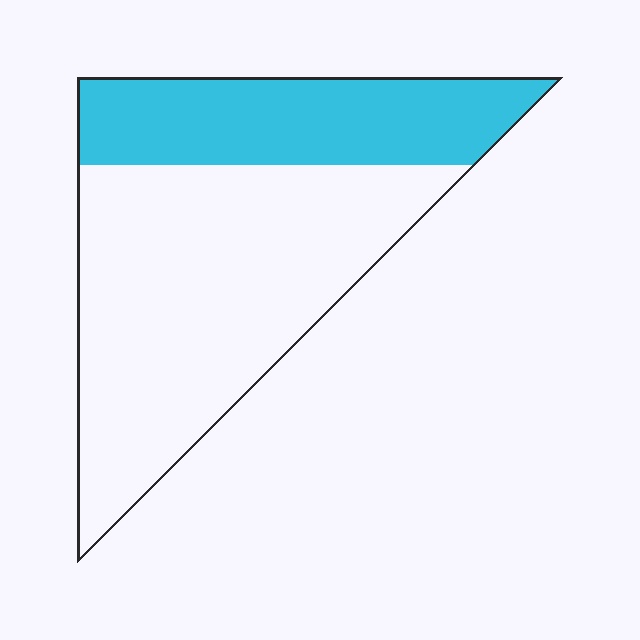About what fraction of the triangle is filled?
About one third (1/3).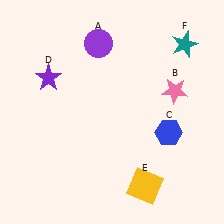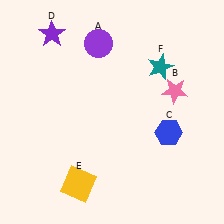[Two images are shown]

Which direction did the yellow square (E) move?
The yellow square (E) moved left.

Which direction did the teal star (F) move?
The teal star (F) moved left.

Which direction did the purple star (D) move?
The purple star (D) moved up.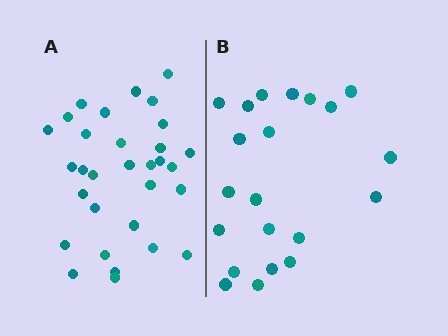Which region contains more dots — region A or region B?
Region A (the left region) has more dots.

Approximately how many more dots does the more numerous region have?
Region A has roughly 10 or so more dots than region B.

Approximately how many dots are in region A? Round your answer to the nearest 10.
About 30 dots. (The exact count is 31, which rounds to 30.)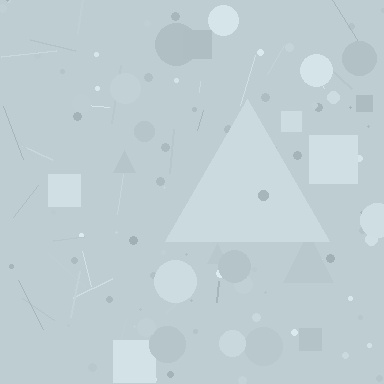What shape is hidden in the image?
A triangle is hidden in the image.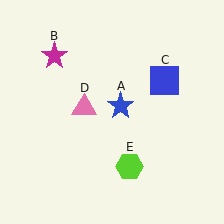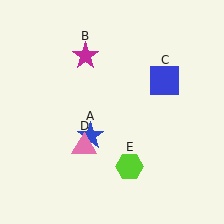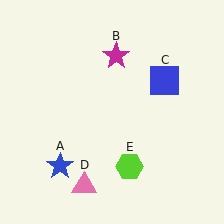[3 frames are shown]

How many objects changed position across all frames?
3 objects changed position: blue star (object A), magenta star (object B), pink triangle (object D).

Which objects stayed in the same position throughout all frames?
Blue square (object C) and lime hexagon (object E) remained stationary.